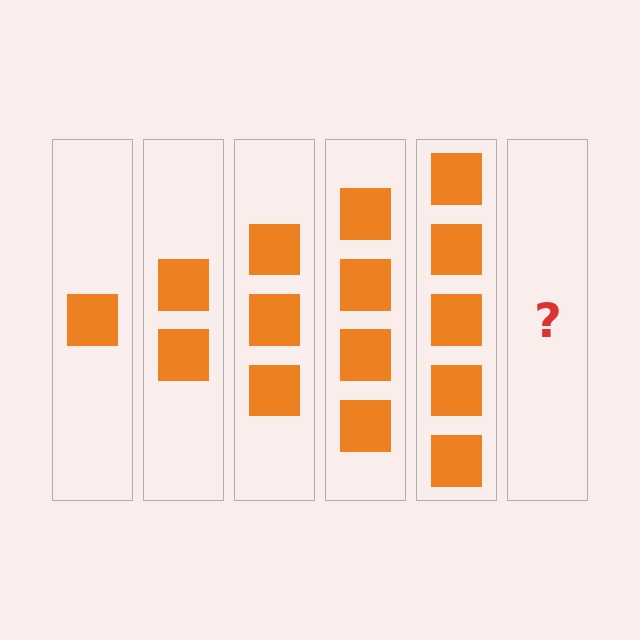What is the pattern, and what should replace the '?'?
The pattern is that each step adds one more square. The '?' should be 6 squares.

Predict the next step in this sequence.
The next step is 6 squares.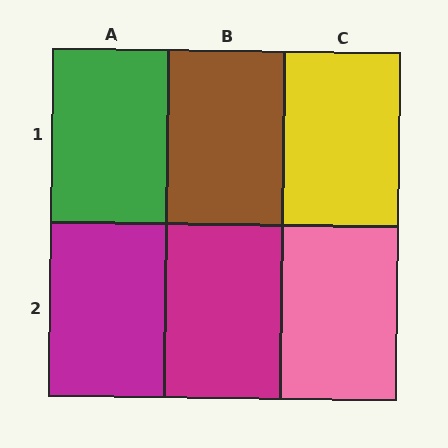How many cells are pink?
1 cell is pink.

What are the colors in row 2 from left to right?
Magenta, magenta, pink.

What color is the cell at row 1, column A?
Green.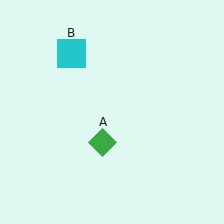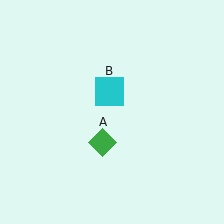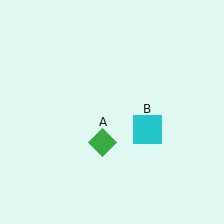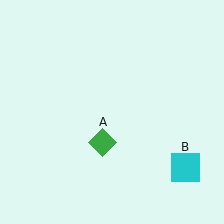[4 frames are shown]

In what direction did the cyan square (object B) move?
The cyan square (object B) moved down and to the right.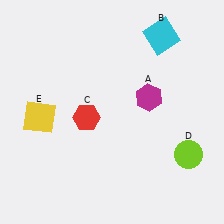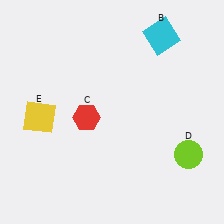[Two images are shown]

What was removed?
The magenta hexagon (A) was removed in Image 2.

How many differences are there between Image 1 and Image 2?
There is 1 difference between the two images.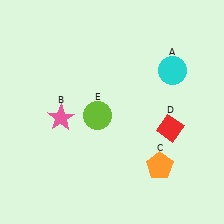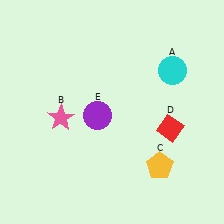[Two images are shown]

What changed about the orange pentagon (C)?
In Image 1, C is orange. In Image 2, it changed to yellow.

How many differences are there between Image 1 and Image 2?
There are 2 differences between the two images.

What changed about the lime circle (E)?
In Image 1, E is lime. In Image 2, it changed to purple.